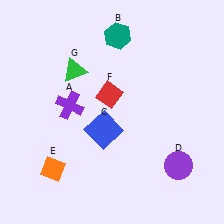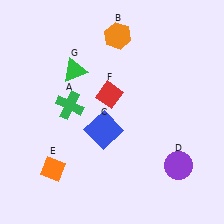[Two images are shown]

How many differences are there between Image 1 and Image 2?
There are 2 differences between the two images.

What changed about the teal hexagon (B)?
In Image 1, B is teal. In Image 2, it changed to orange.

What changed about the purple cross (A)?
In Image 1, A is purple. In Image 2, it changed to green.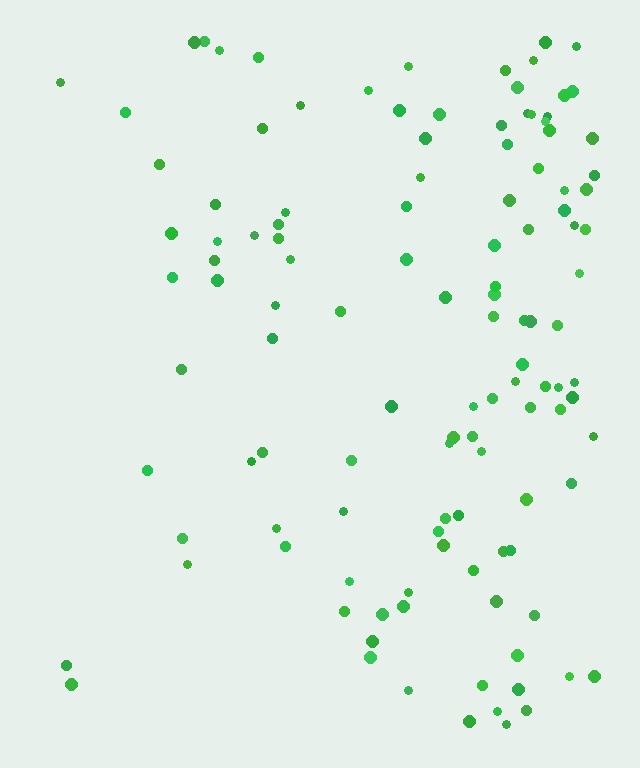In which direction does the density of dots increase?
From left to right, with the right side densest.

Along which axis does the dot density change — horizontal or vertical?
Horizontal.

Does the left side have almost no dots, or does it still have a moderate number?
Still a moderate number, just noticeably fewer than the right.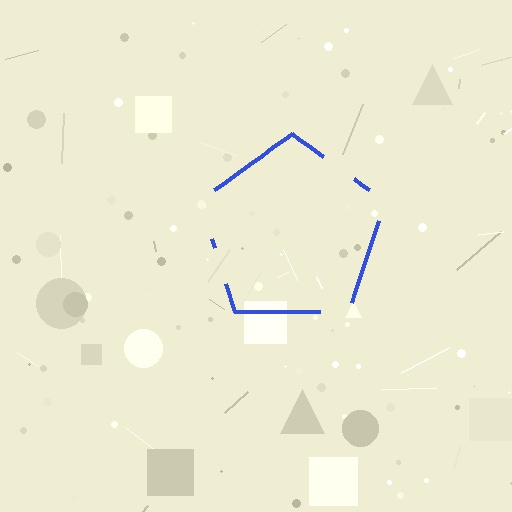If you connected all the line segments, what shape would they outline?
They would outline a pentagon.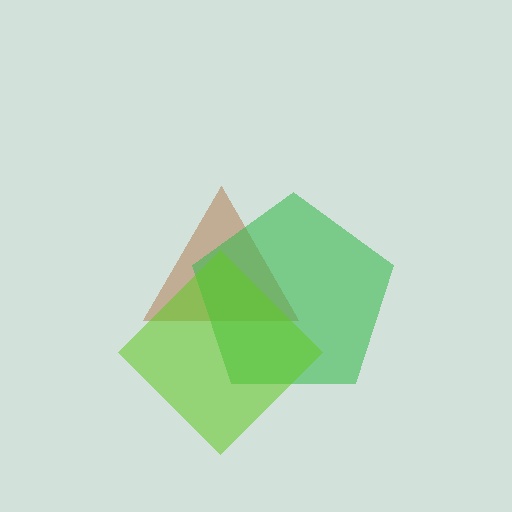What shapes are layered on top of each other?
The layered shapes are: a brown triangle, a green pentagon, a lime diamond.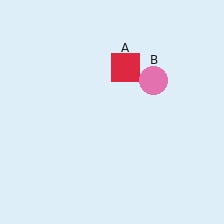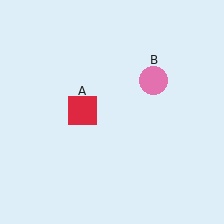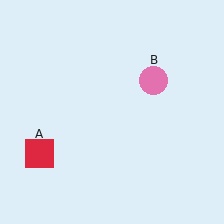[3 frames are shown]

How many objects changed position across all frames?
1 object changed position: red square (object A).